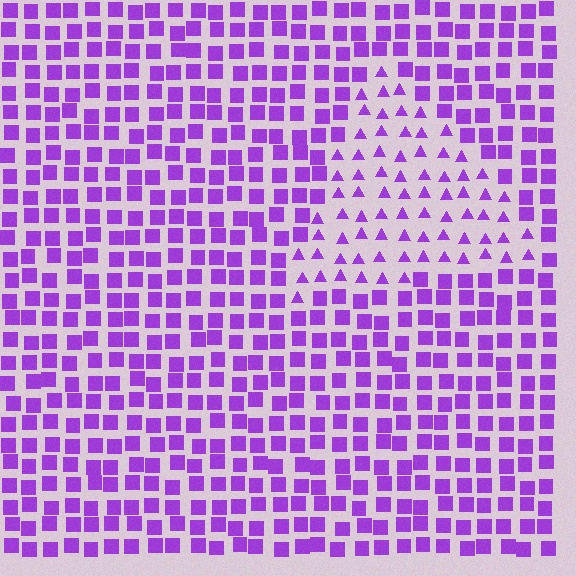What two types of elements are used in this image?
The image uses triangles inside the triangle region and squares outside it.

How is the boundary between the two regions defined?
The boundary is defined by a change in element shape: triangles inside vs. squares outside. All elements share the same color and spacing.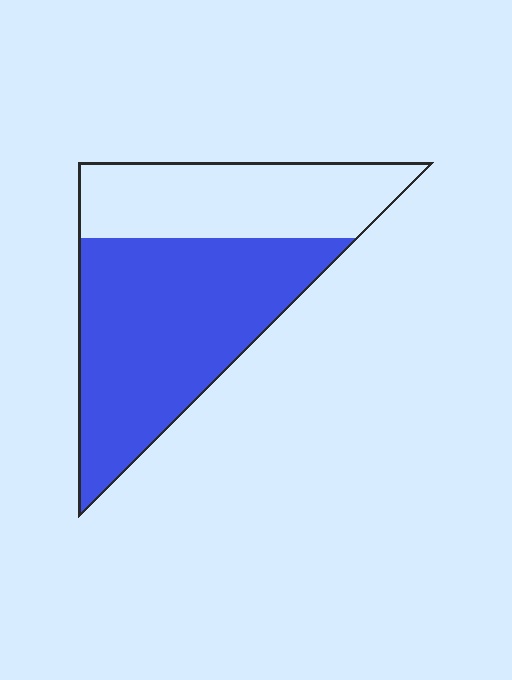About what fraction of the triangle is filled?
About five eighths (5/8).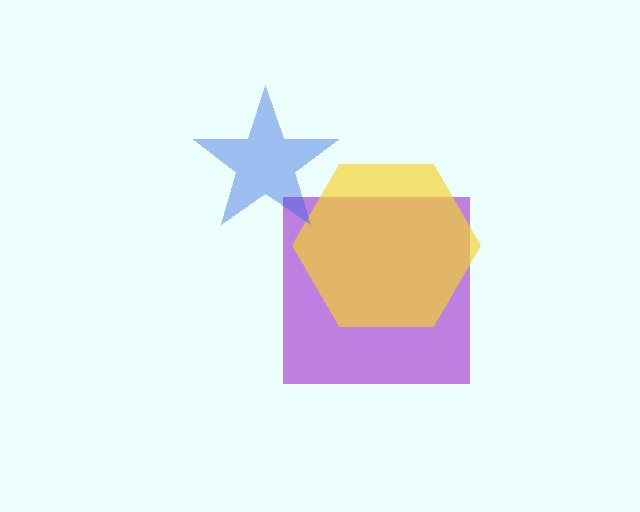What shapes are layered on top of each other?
The layered shapes are: a purple square, a yellow hexagon, a blue star.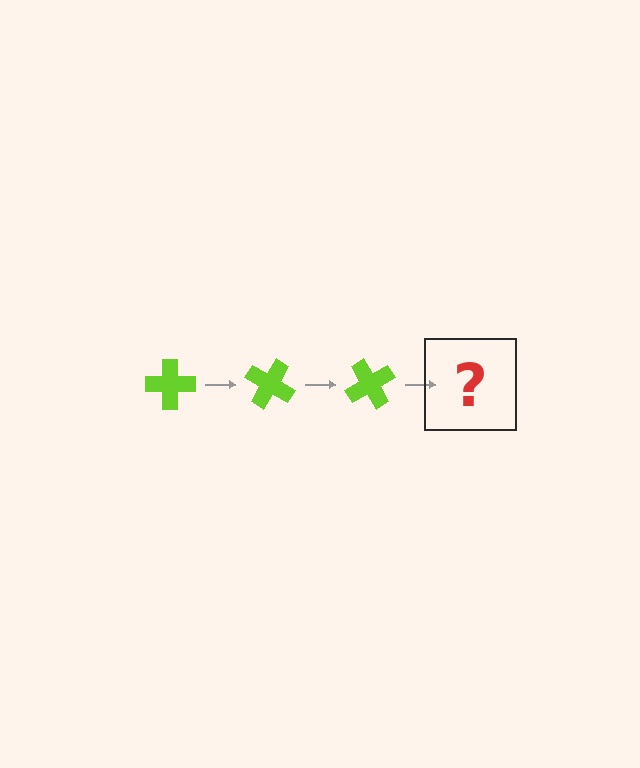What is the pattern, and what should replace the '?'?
The pattern is that the cross rotates 30 degrees each step. The '?' should be a lime cross rotated 90 degrees.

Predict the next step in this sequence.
The next step is a lime cross rotated 90 degrees.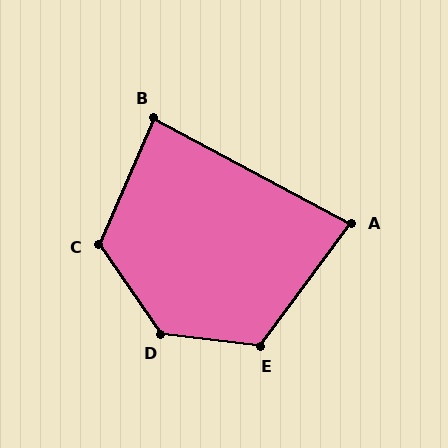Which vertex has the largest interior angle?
D, at approximately 131 degrees.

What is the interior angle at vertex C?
Approximately 122 degrees (obtuse).